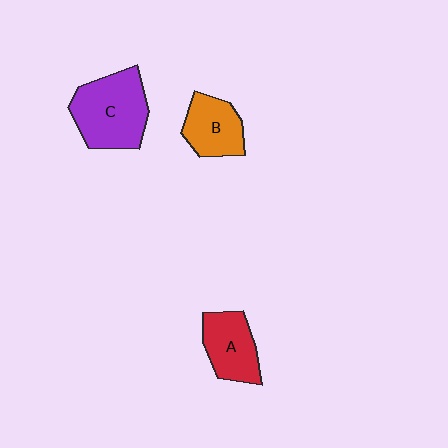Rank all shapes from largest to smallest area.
From largest to smallest: C (purple), A (red), B (orange).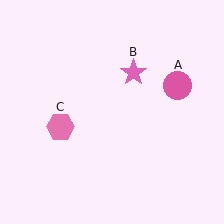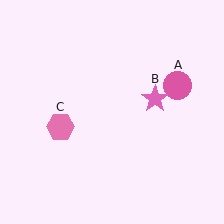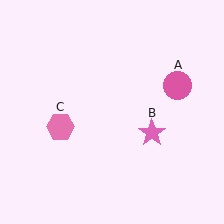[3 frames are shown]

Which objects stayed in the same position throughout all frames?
Pink circle (object A) and pink hexagon (object C) remained stationary.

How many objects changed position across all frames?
1 object changed position: pink star (object B).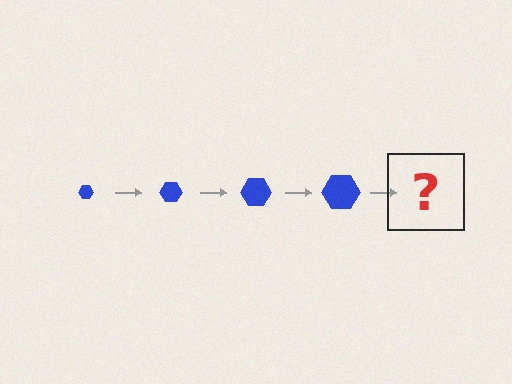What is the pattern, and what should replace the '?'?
The pattern is that the hexagon gets progressively larger each step. The '?' should be a blue hexagon, larger than the previous one.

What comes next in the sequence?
The next element should be a blue hexagon, larger than the previous one.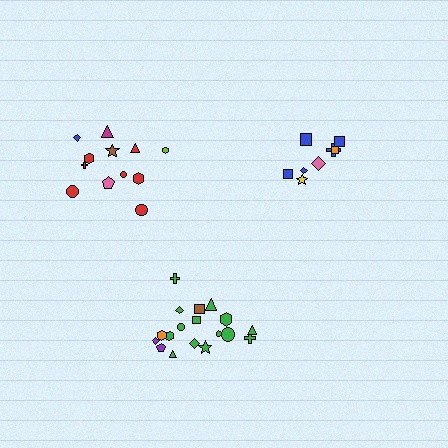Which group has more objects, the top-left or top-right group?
The top-left group.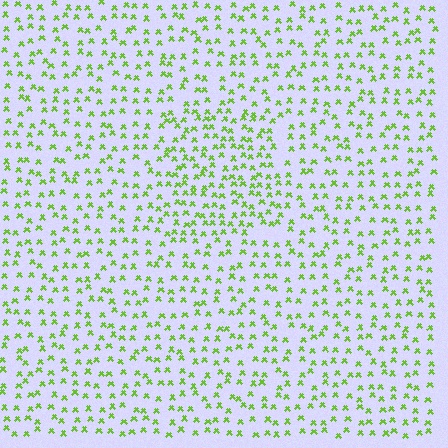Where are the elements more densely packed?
The elements are more densely packed inside the rectangle boundary.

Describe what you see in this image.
The image contains small lime elements arranged at two different densities. A rectangle-shaped region is visible where the elements are more densely packed than the surrounding area.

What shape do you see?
I see a rectangle.